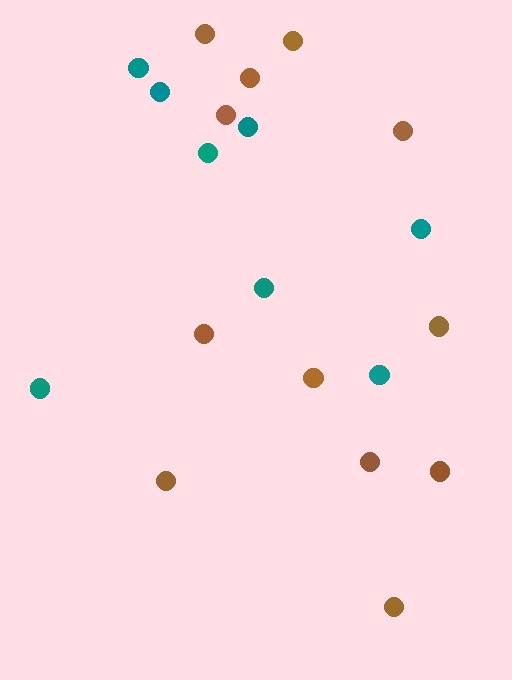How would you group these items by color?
There are 2 groups: one group of brown circles (12) and one group of teal circles (8).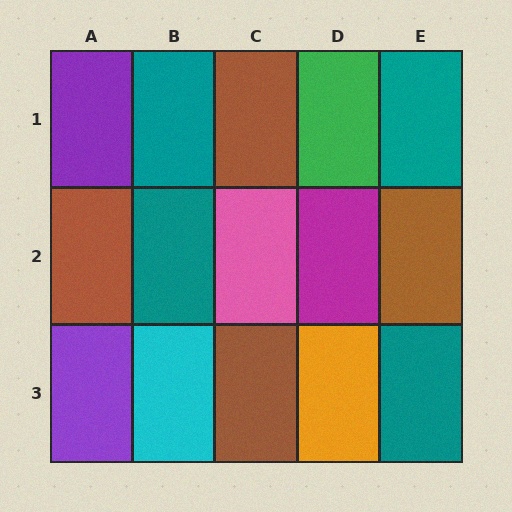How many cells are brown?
4 cells are brown.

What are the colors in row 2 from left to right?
Brown, teal, pink, magenta, brown.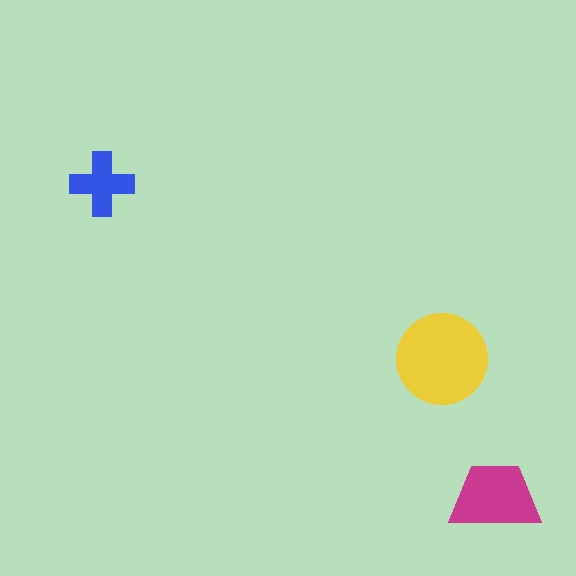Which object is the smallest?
The blue cross.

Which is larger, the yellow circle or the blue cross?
The yellow circle.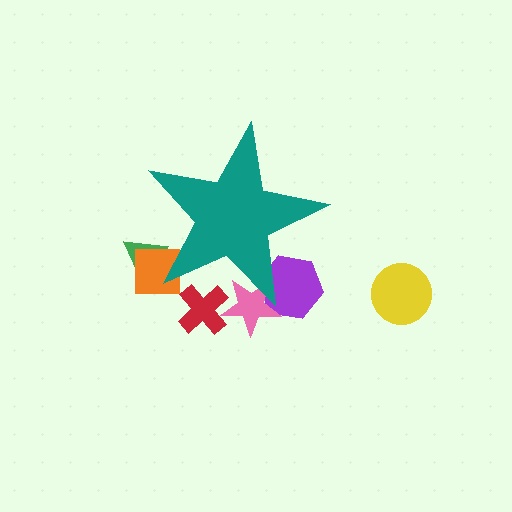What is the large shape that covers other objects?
A teal star.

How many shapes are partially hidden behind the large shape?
5 shapes are partially hidden.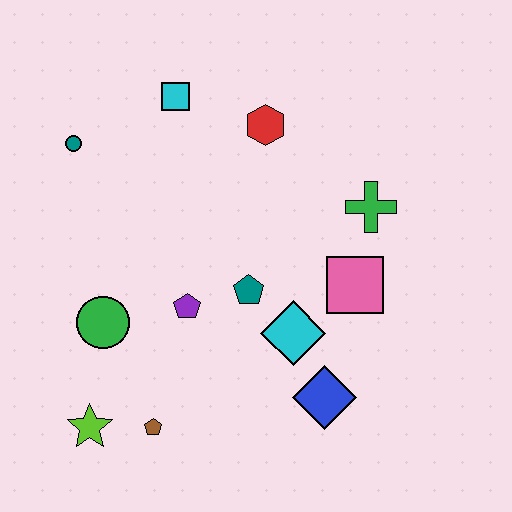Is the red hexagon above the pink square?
Yes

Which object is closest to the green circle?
The purple pentagon is closest to the green circle.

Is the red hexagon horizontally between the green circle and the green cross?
Yes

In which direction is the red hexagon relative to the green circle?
The red hexagon is above the green circle.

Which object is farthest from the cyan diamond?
The teal circle is farthest from the cyan diamond.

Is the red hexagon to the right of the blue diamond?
No